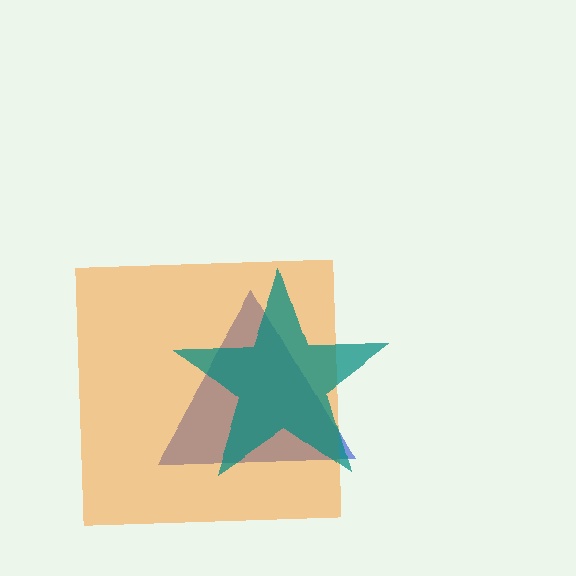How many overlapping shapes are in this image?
There are 3 overlapping shapes in the image.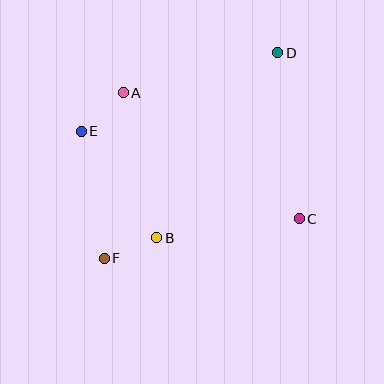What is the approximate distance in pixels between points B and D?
The distance between B and D is approximately 221 pixels.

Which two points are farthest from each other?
Points D and F are farthest from each other.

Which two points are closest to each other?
Points B and F are closest to each other.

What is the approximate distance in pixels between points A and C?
The distance between A and C is approximately 216 pixels.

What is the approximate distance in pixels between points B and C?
The distance between B and C is approximately 144 pixels.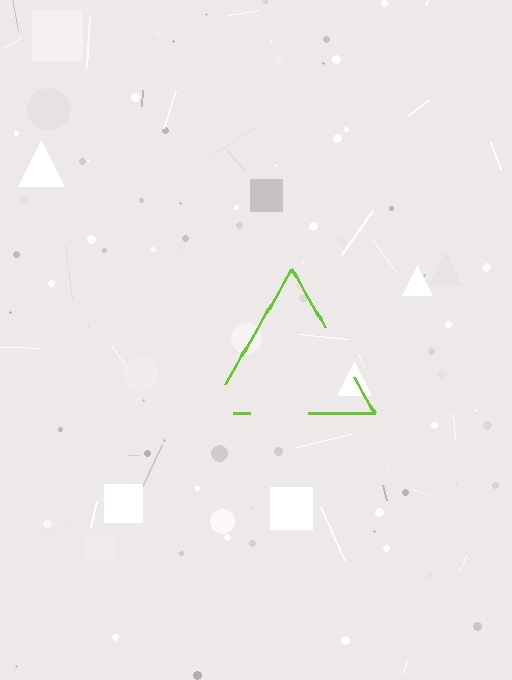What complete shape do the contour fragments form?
The contour fragments form a triangle.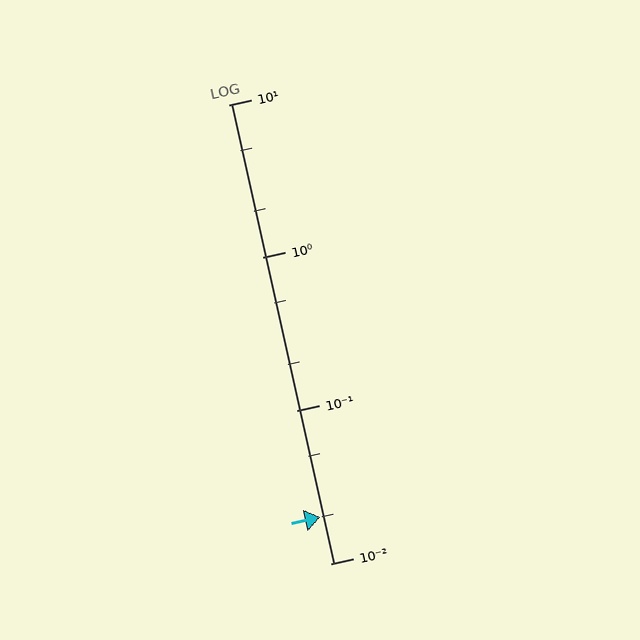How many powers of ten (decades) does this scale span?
The scale spans 3 decades, from 0.01 to 10.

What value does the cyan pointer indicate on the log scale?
The pointer indicates approximately 0.02.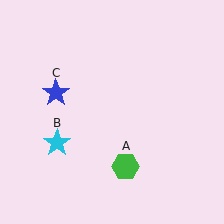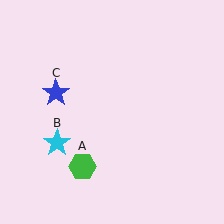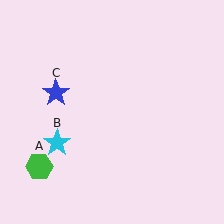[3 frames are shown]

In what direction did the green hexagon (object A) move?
The green hexagon (object A) moved left.